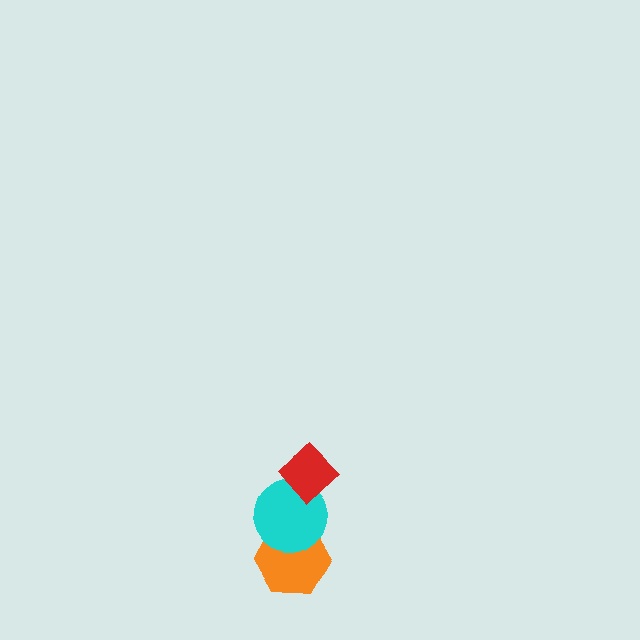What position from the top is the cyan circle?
The cyan circle is 2nd from the top.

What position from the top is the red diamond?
The red diamond is 1st from the top.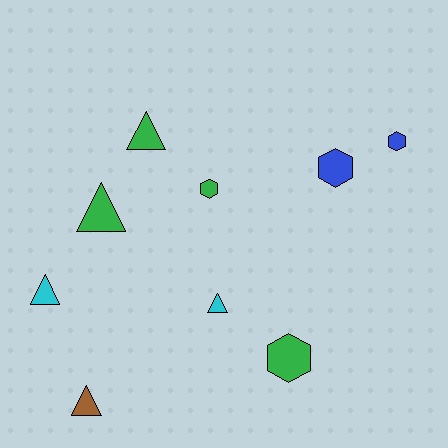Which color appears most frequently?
Green, with 4 objects.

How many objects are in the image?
There are 9 objects.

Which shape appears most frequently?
Triangle, with 5 objects.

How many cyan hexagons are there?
There are no cyan hexagons.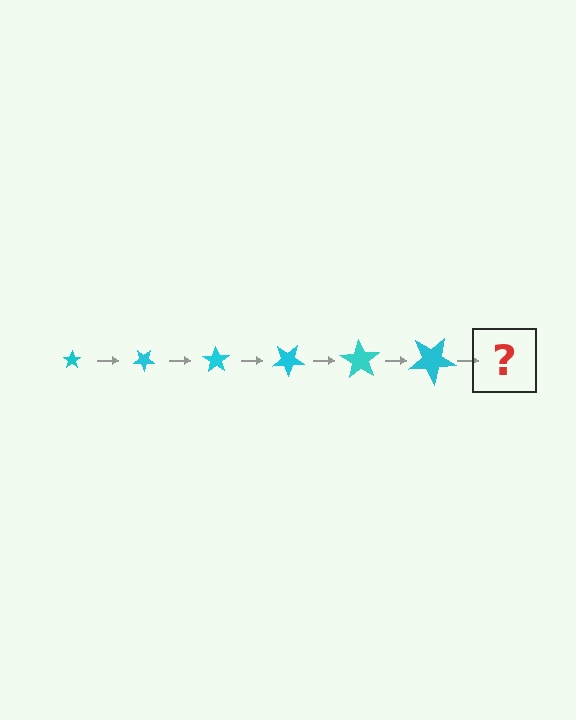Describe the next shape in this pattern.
It should be a star, larger than the previous one and rotated 210 degrees from the start.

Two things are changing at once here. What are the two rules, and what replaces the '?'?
The two rules are that the star grows larger each step and it rotates 35 degrees each step. The '?' should be a star, larger than the previous one and rotated 210 degrees from the start.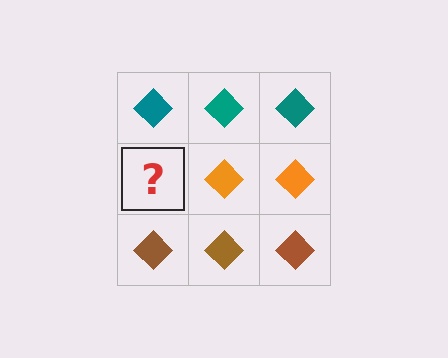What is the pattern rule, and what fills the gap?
The rule is that each row has a consistent color. The gap should be filled with an orange diamond.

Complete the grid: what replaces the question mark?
The question mark should be replaced with an orange diamond.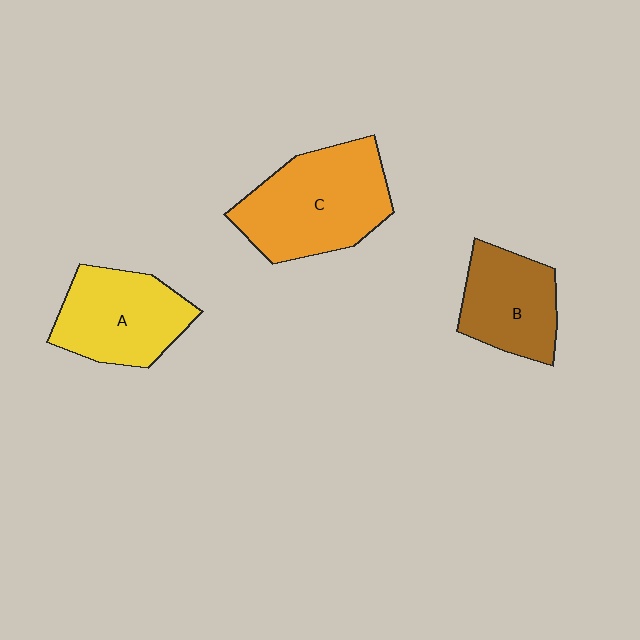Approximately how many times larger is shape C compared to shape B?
Approximately 1.5 times.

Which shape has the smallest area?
Shape B (brown).